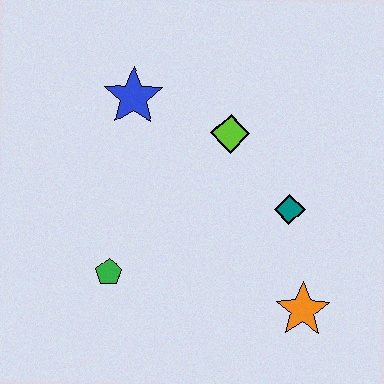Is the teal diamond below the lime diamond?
Yes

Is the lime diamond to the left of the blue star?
No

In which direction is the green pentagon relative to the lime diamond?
The green pentagon is below the lime diamond.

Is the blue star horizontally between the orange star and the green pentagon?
Yes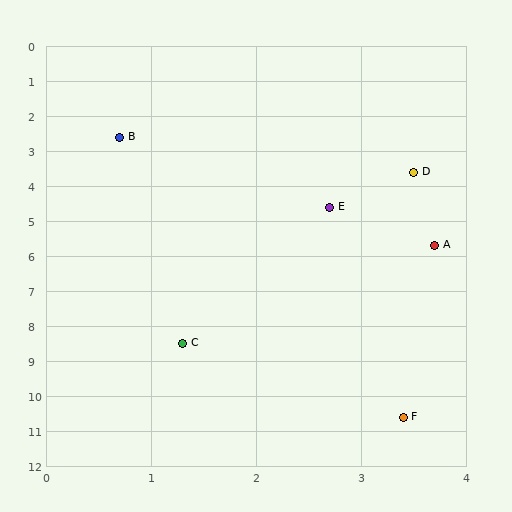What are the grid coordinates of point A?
Point A is at approximately (3.7, 5.7).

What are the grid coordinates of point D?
Point D is at approximately (3.5, 3.6).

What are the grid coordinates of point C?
Point C is at approximately (1.3, 8.5).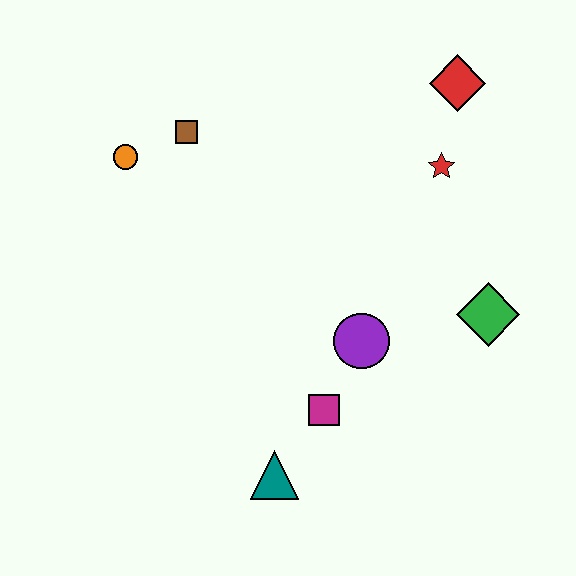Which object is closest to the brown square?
The orange circle is closest to the brown square.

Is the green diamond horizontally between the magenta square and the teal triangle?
No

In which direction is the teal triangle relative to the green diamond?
The teal triangle is to the left of the green diamond.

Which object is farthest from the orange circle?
The green diamond is farthest from the orange circle.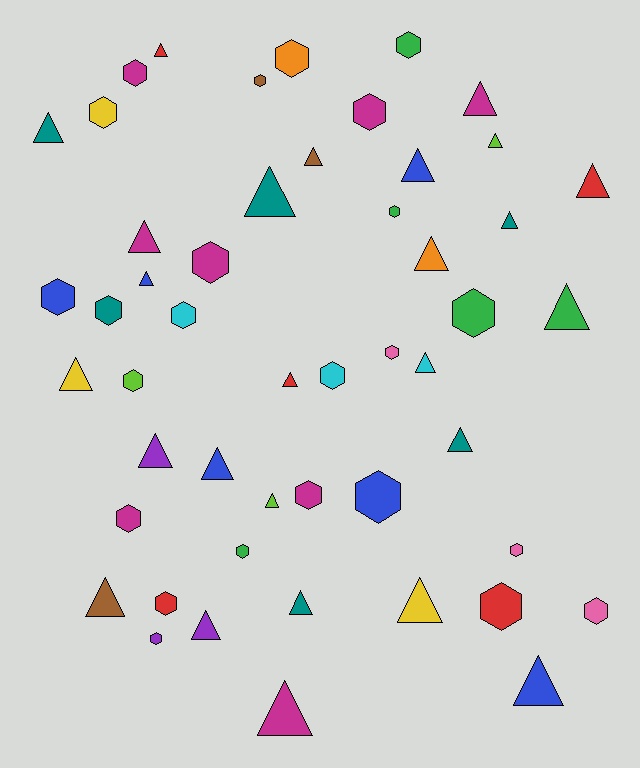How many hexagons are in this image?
There are 24 hexagons.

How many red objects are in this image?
There are 5 red objects.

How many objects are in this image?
There are 50 objects.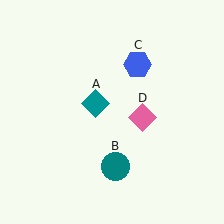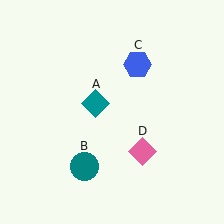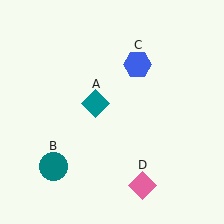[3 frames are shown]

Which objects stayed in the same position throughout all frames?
Teal diamond (object A) and blue hexagon (object C) remained stationary.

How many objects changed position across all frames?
2 objects changed position: teal circle (object B), pink diamond (object D).